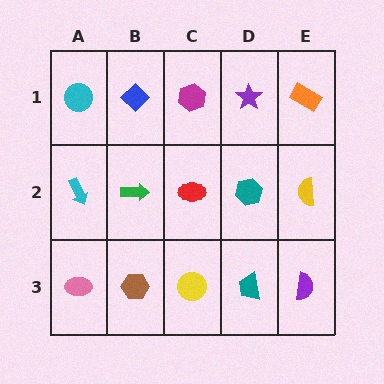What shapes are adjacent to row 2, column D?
A purple star (row 1, column D), a teal trapezoid (row 3, column D), a red ellipse (row 2, column C), a yellow semicircle (row 2, column E).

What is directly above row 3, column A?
A cyan arrow.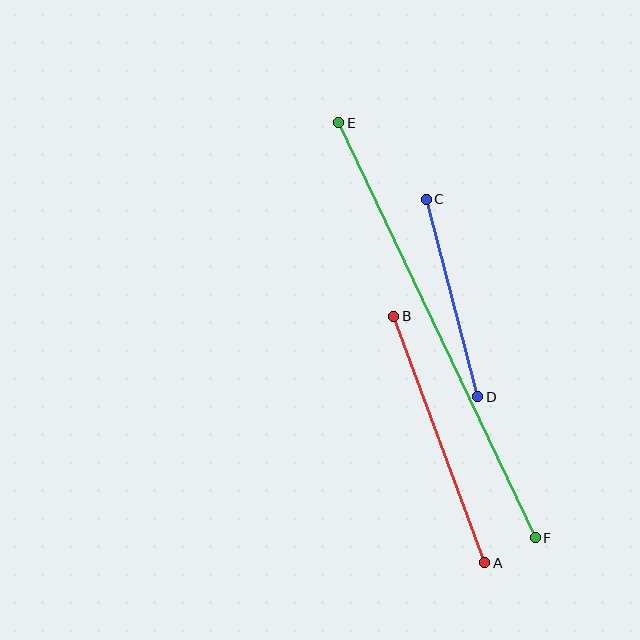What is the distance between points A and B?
The distance is approximately 262 pixels.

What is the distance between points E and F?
The distance is approximately 459 pixels.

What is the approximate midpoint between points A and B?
The midpoint is at approximately (439, 439) pixels.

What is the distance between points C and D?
The distance is approximately 204 pixels.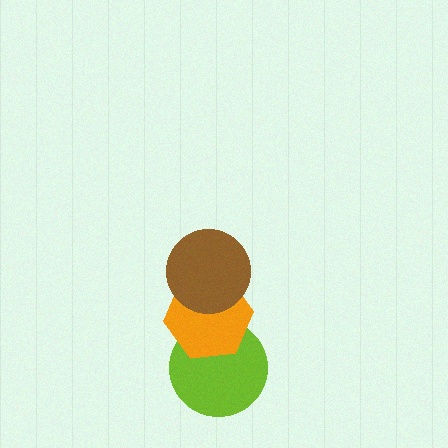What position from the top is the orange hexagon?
The orange hexagon is 2nd from the top.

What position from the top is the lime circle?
The lime circle is 3rd from the top.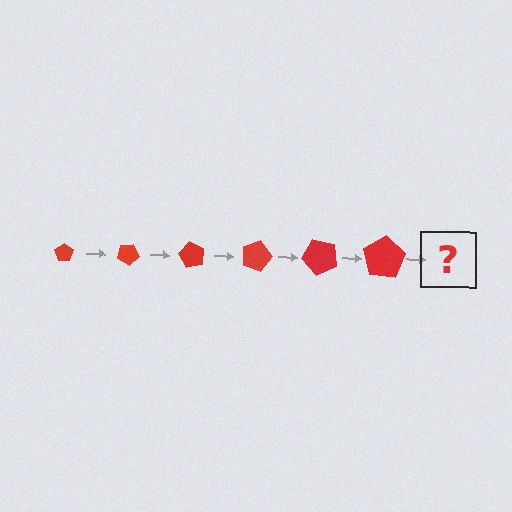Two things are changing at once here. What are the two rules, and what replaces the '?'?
The two rules are that the pentagon grows larger each step and it rotates 30 degrees each step. The '?' should be a pentagon, larger than the previous one and rotated 180 degrees from the start.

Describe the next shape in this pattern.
It should be a pentagon, larger than the previous one and rotated 180 degrees from the start.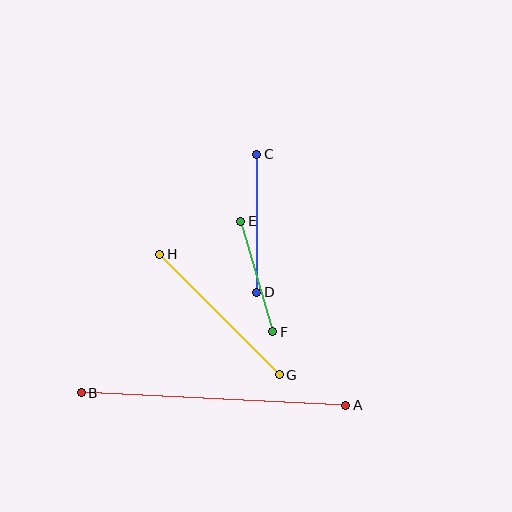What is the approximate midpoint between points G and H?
The midpoint is at approximately (219, 314) pixels.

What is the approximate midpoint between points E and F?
The midpoint is at approximately (257, 277) pixels.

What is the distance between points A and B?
The distance is approximately 265 pixels.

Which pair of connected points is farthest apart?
Points A and B are farthest apart.